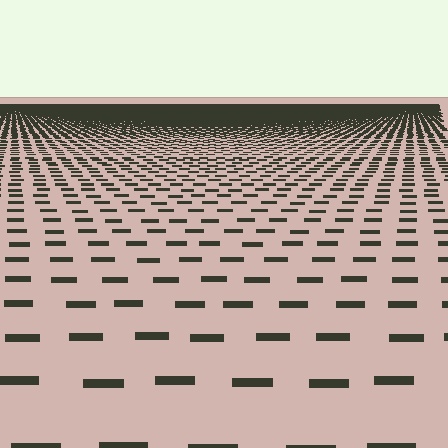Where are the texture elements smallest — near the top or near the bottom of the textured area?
Near the top.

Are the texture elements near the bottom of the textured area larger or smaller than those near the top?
Larger. Near the bottom, elements are closer to the viewer and appear at a bigger on-screen size.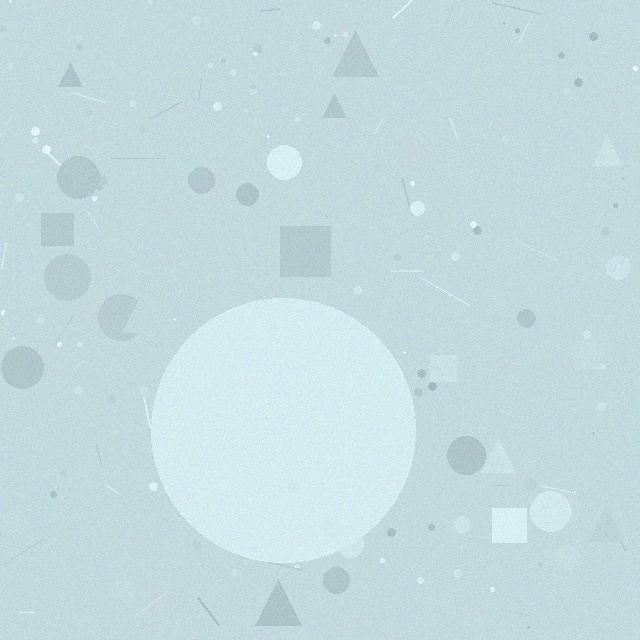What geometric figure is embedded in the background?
A circle is embedded in the background.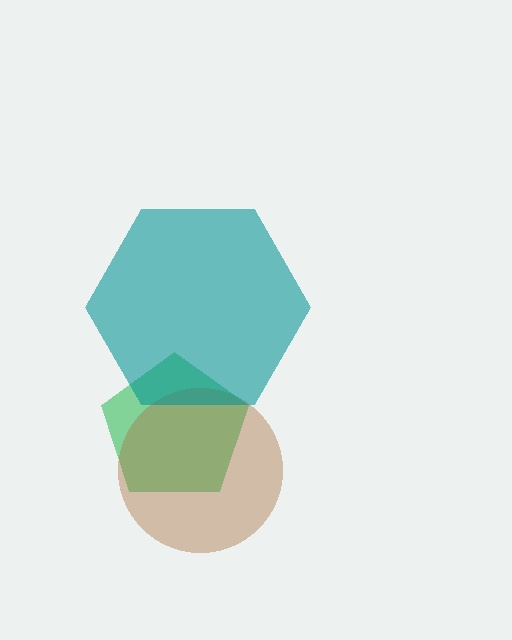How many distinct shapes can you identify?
There are 3 distinct shapes: a green pentagon, a brown circle, a teal hexagon.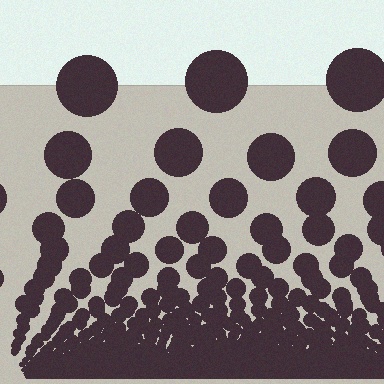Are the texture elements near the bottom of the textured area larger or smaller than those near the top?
Smaller. The gradient is inverted — elements near the bottom are smaller and denser.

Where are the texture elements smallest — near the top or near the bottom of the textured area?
Near the bottom.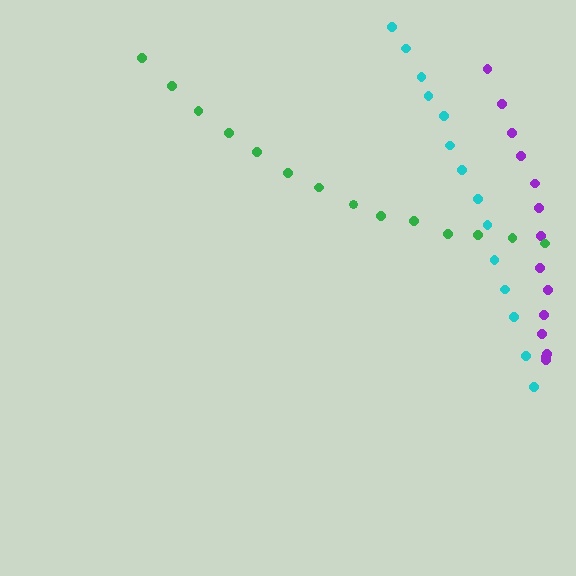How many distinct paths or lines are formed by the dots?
There are 3 distinct paths.